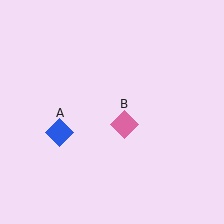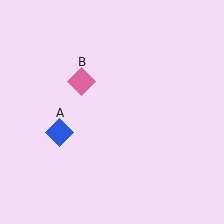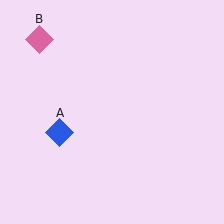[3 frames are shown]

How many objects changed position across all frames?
1 object changed position: pink diamond (object B).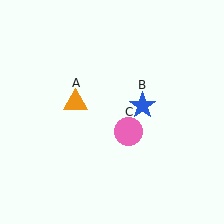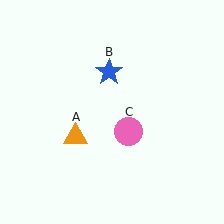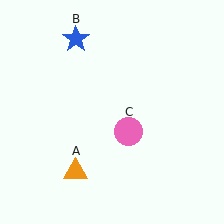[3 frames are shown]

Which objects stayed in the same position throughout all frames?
Pink circle (object C) remained stationary.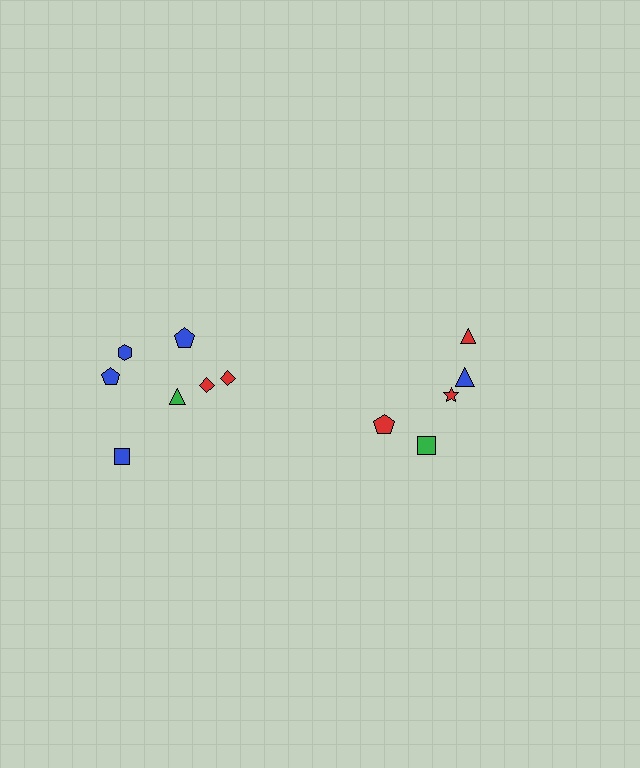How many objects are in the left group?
There are 7 objects.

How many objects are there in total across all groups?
There are 12 objects.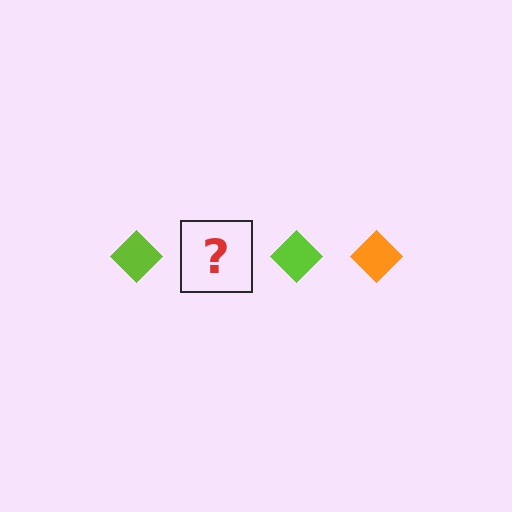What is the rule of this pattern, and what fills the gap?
The rule is that the pattern cycles through lime, orange diamonds. The gap should be filled with an orange diamond.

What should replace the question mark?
The question mark should be replaced with an orange diamond.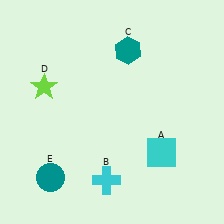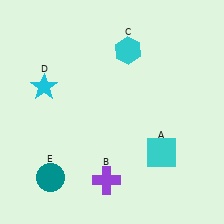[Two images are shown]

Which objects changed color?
B changed from cyan to purple. C changed from teal to cyan. D changed from lime to cyan.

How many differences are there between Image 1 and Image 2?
There are 3 differences between the two images.